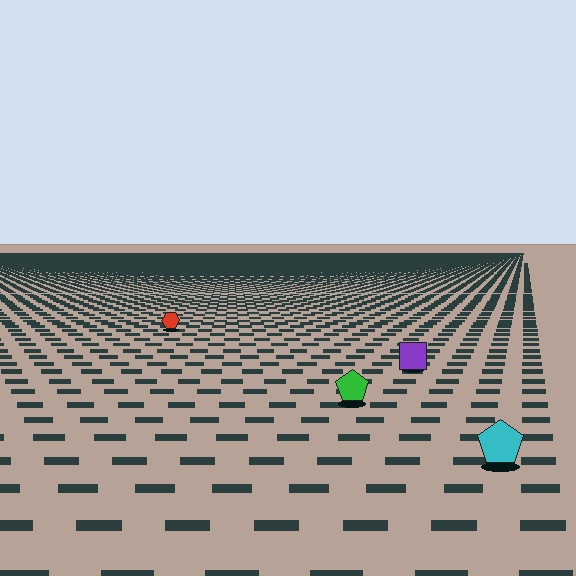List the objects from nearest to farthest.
From nearest to farthest: the cyan pentagon, the green pentagon, the purple square, the red hexagon.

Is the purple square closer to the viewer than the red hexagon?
Yes. The purple square is closer — you can tell from the texture gradient: the ground texture is coarser near it.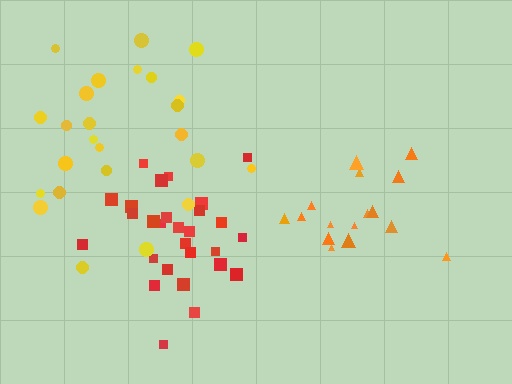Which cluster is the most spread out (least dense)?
Yellow.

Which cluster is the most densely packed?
Red.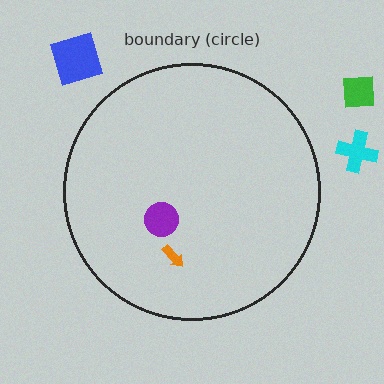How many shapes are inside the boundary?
2 inside, 3 outside.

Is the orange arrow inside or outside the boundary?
Inside.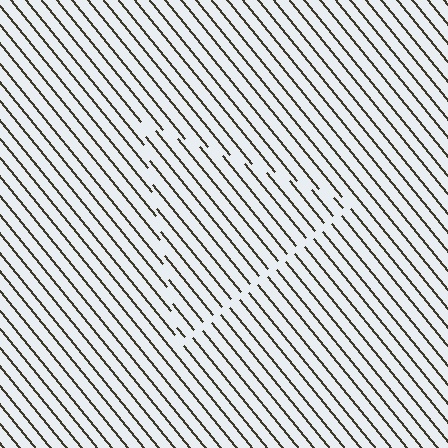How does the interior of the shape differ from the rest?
The interior of the shape contains the same grating, shifted by half a period — the contour is defined by the phase discontinuity where line-ends from the inner and outer gratings abut.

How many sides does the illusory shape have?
3 sides — the line-ends trace a triangle.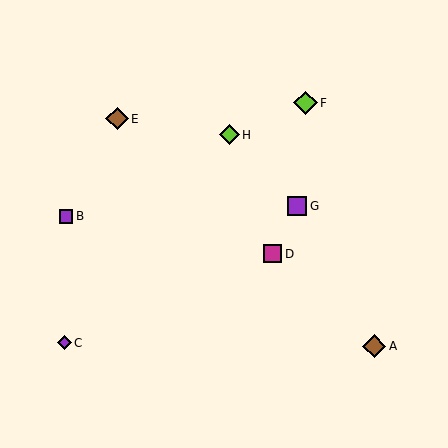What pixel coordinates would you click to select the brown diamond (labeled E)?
Click at (117, 119) to select the brown diamond E.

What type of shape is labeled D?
Shape D is a magenta square.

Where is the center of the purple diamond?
The center of the purple diamond is at (65, 343).